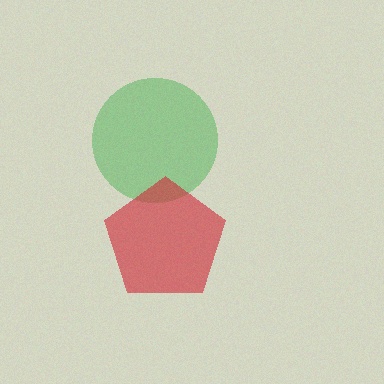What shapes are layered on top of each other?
The layered shapes are: a green circle, a red pentagon.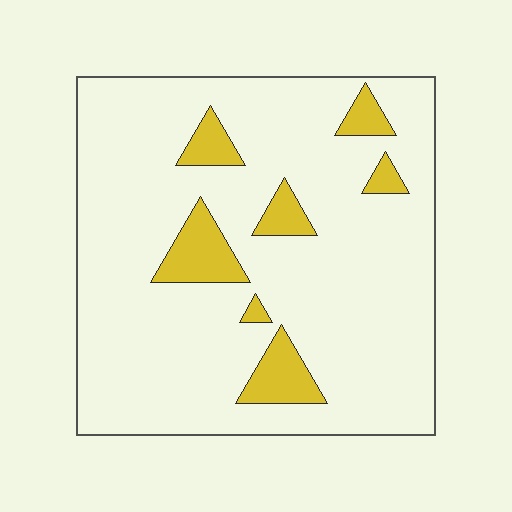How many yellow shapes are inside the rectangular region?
7.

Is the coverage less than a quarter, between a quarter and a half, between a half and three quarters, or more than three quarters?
Less than a quarter.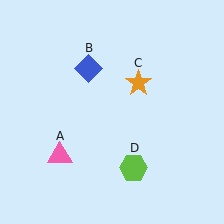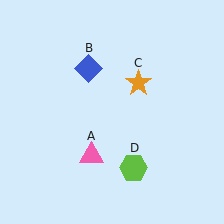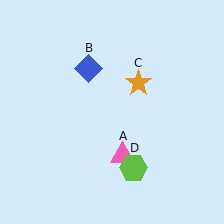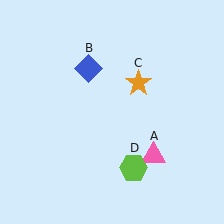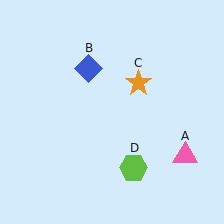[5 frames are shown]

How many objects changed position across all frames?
1 object changed position: pink triangle (object A).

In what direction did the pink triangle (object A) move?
The pink triangle (object A) moved right.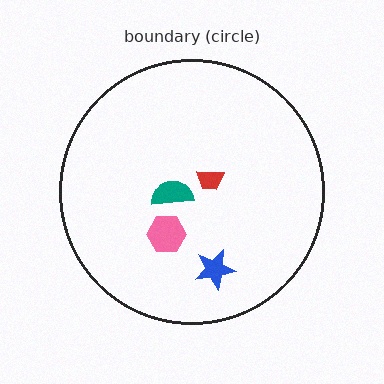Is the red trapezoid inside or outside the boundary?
Inside.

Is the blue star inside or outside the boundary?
Inside.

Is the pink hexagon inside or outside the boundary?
Inside.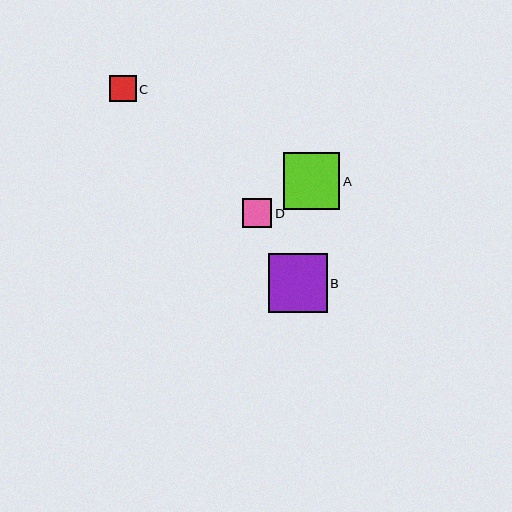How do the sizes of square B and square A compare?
Square B and square A are approximately the same size.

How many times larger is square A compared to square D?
Square A is approximately 1.9 times the size of square D.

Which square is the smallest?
Square C is the smallest with a size of approximately 26 pixels.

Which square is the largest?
Square B is the largest with a size of approximately 58 pixels.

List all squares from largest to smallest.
From largest to smallest: B, A, D, C.